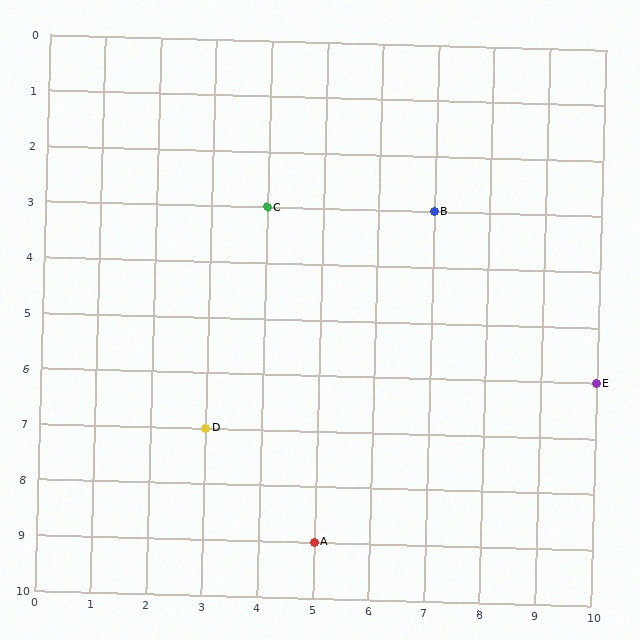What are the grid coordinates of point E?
Point E is at grid coordinates (10, 6).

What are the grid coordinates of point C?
Point C is at grid coordinates (4, 3).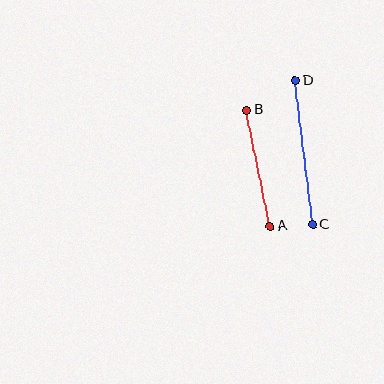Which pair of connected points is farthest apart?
Points C and D are farthest apart.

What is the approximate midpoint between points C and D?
The midpoint is at approximately (304, 153) pixels.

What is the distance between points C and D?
The distance is approximately 145 pixels.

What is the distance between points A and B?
The distance is approximately 119 pixels.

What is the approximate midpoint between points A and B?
The midpoint is at approximately (258, 168) pixels.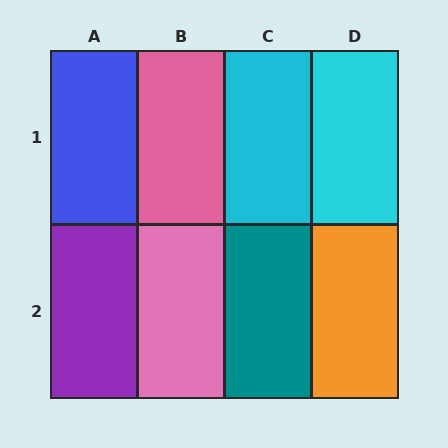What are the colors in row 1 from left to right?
Blue, pink, cyan, cyan.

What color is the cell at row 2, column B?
Pink.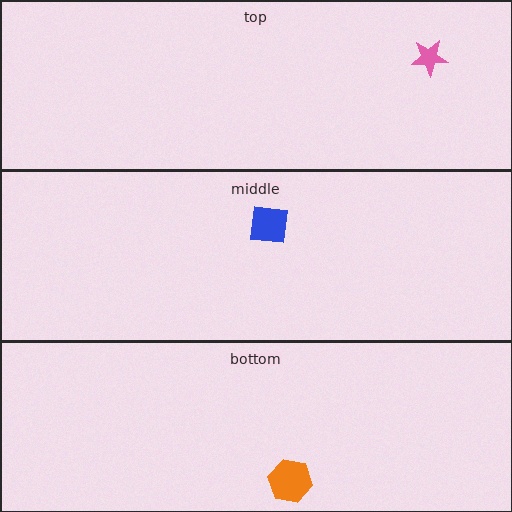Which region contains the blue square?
The middle region.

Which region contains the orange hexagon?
The bottom region.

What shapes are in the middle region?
The blue square.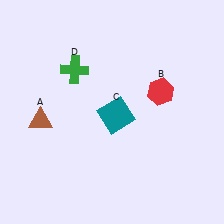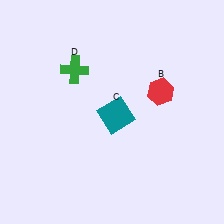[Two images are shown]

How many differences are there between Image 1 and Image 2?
There is 1 difference between the two images.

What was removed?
The brown triangle (A) was removed in Image 2.